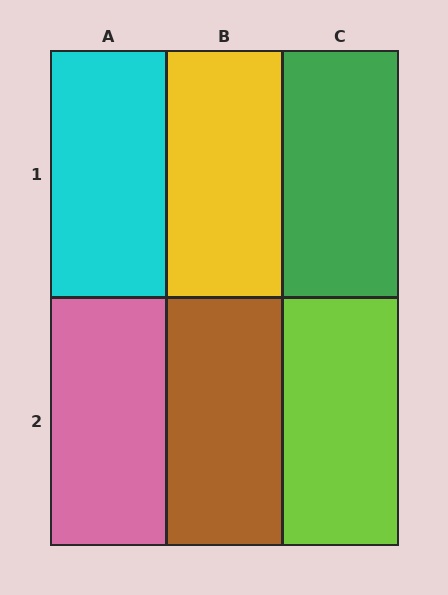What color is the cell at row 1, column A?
Cyan.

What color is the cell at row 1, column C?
Green.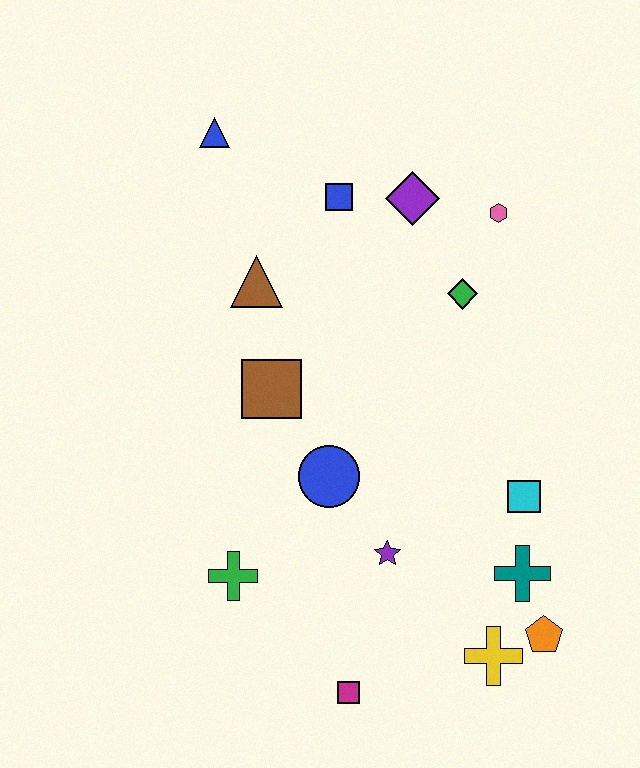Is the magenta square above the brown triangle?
No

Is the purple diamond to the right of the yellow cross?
No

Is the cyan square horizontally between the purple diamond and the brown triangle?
No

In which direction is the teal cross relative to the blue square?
The teal cross is below the blue square.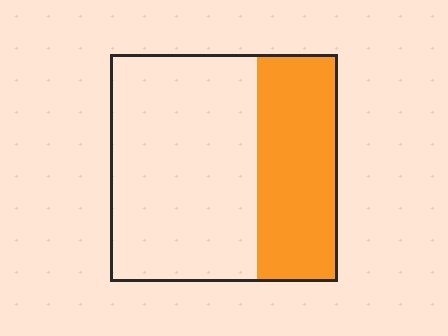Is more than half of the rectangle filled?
No.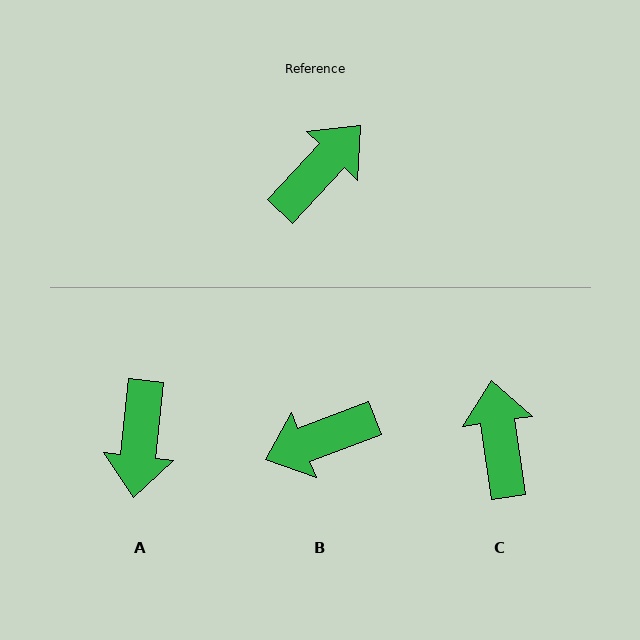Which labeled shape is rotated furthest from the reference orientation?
B, about 154 degrees away.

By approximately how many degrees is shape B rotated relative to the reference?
Approximately 154 degrees counter-clockwise.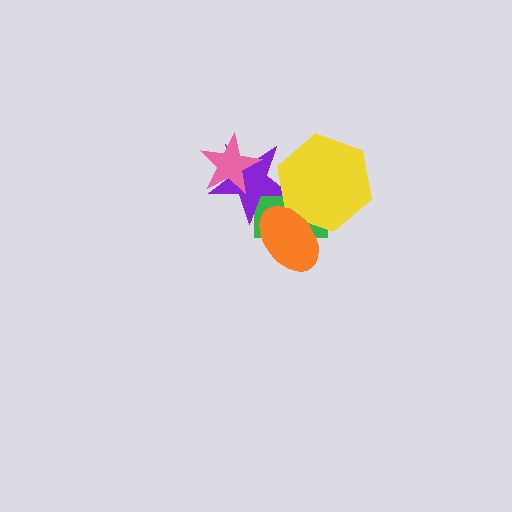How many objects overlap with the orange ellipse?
3 objects overlap with the orange ellipse.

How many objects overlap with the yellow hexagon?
3 objects overlap with the yellow hexagon.